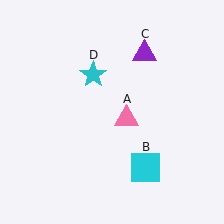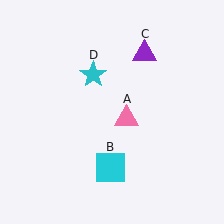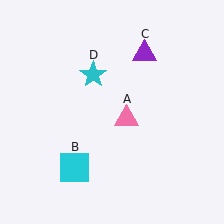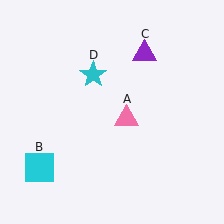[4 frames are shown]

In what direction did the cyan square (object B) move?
The cyan square (object B) moved left.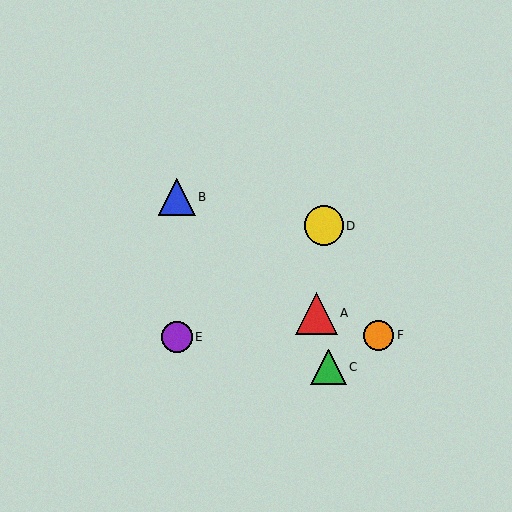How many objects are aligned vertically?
2 objects (B, E) are aligned vertically.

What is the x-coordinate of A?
Object A is at x≈316.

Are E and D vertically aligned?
No, E is at x≈177 and D is at x≈324.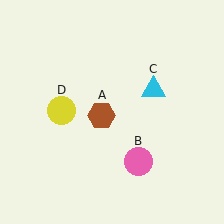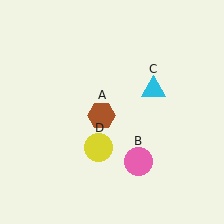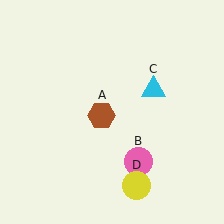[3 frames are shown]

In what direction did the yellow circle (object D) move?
The yellow circle (object D) moved down and to the right.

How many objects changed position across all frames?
1 object changed position: yellow circle (object D).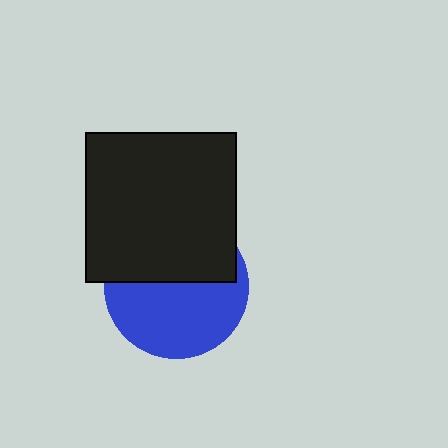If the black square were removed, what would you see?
You would see the complete blue circle.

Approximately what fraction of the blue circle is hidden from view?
Roughly 46% of the blue circle is hidden behind the black square.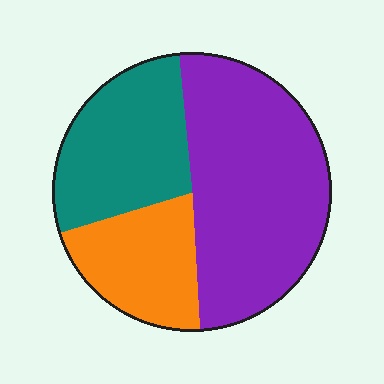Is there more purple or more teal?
Purple.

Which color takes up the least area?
Orange, at roughly 20%.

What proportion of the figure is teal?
Teal covers roughly 30% of the figure.